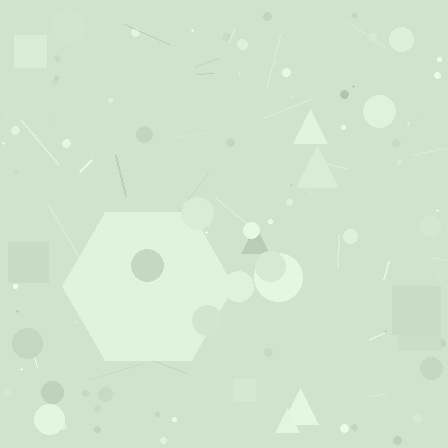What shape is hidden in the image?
A hexagon is hidden in the image.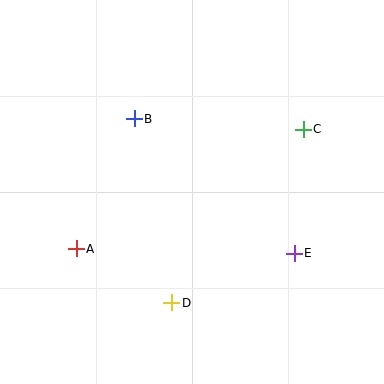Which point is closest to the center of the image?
Point B at (134, 119) is closest to the center.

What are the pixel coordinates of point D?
Point D is at (172, 303).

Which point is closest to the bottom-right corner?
Point E is closest to the bottom-right corner.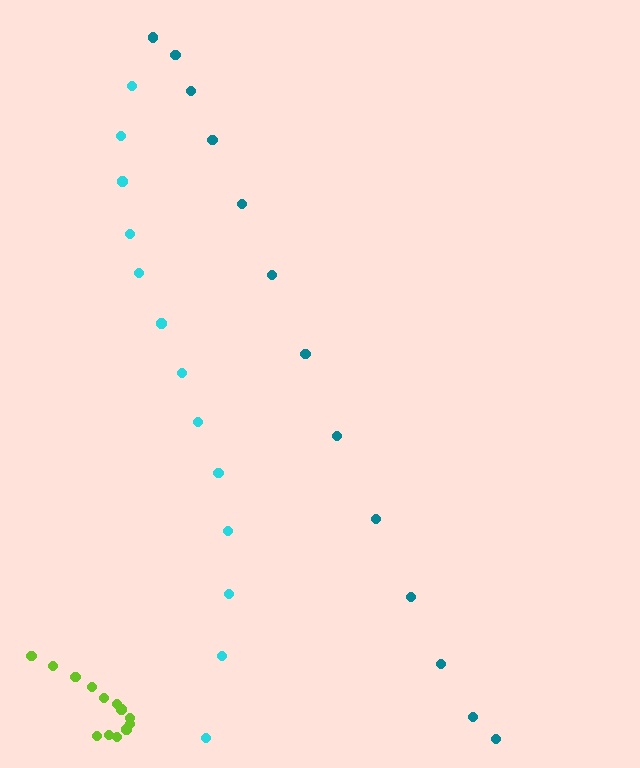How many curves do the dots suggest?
There are 3 distinct paths.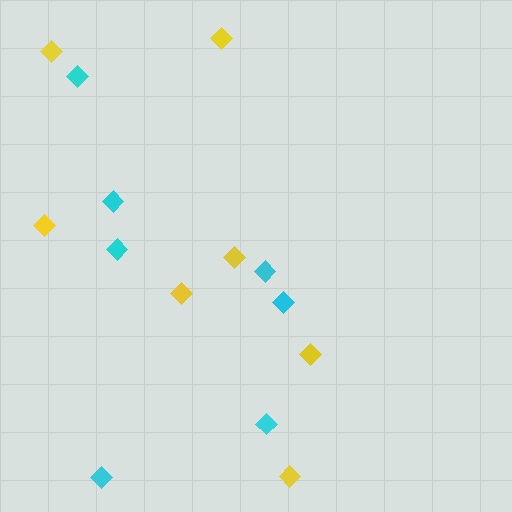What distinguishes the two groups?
There are 2 groups: one group of cyan diamonds (7) and one group of yellow diamonds (7).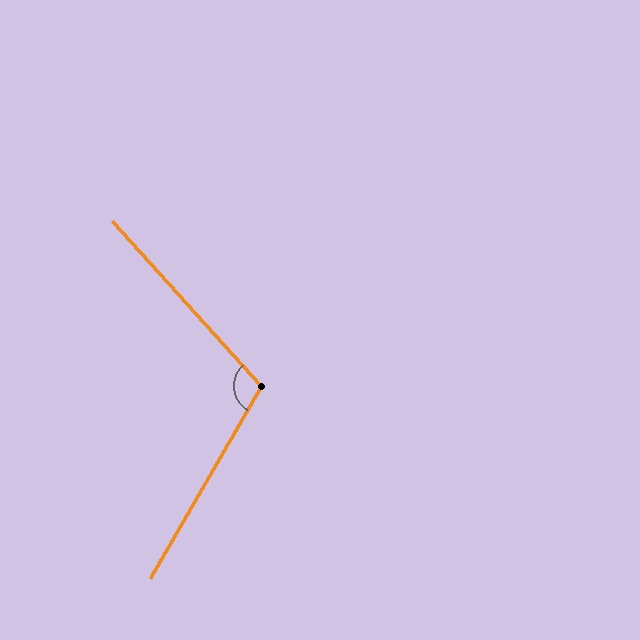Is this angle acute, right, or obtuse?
It is obtuse.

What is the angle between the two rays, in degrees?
Approximately 108 degrees.